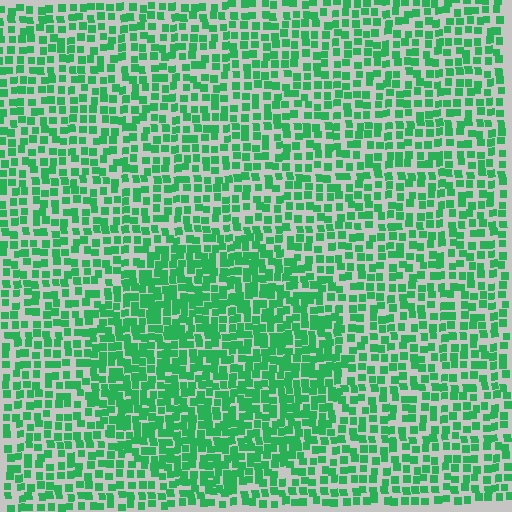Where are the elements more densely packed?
The elements are more densely packed inside the circle boundary.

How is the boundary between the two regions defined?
The boundary is defined by a change in element density (approximately 1.6x ratio). All elements are the same color, size, and shape.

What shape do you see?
I see a circle.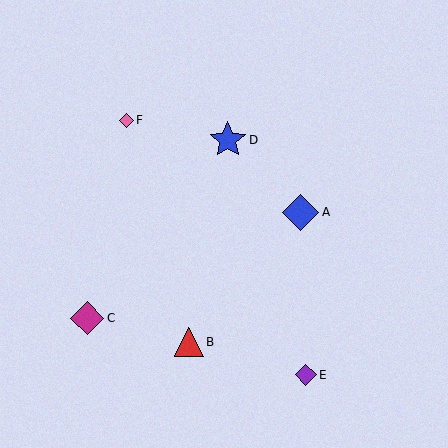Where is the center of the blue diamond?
The center of the blue diamond is at (301, 212).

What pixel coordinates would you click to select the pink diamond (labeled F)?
Click at (126, 120) to select the pink diamond F.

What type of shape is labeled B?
Shape B is a red triangle.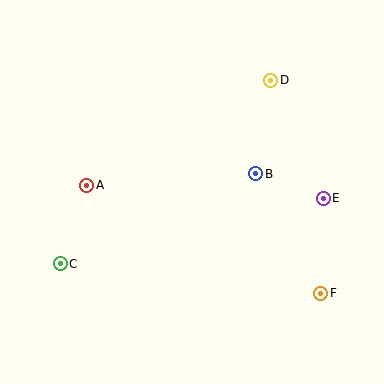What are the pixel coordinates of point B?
Point B is at (256, 174).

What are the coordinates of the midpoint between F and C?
The midpoint between F and C is at (190, 279).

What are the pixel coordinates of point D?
Point D is at (271, 80).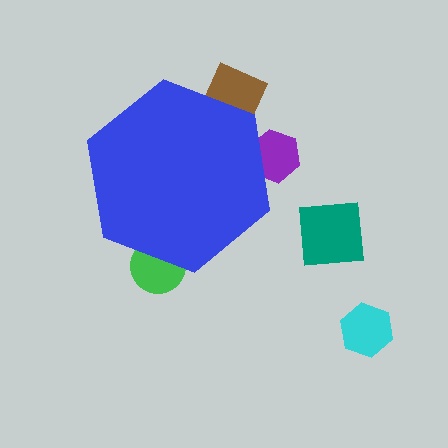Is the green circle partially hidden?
Yes, the green circle is partially hidden behind the blue hexagon.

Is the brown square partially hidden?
Yes, the brown square is partially hidden behind the blue hexagon.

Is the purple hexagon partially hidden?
Yes, the purple hexagon is partially hidden behind the blue hexagon.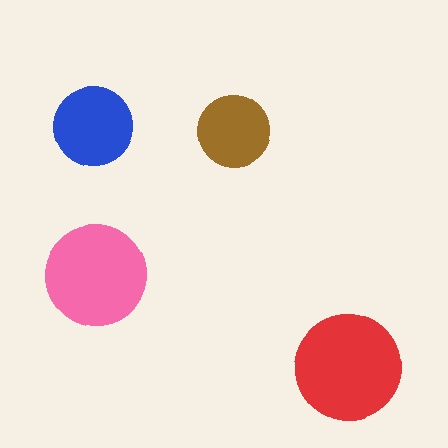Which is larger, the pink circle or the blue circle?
The pink one.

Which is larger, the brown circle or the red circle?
The red one.